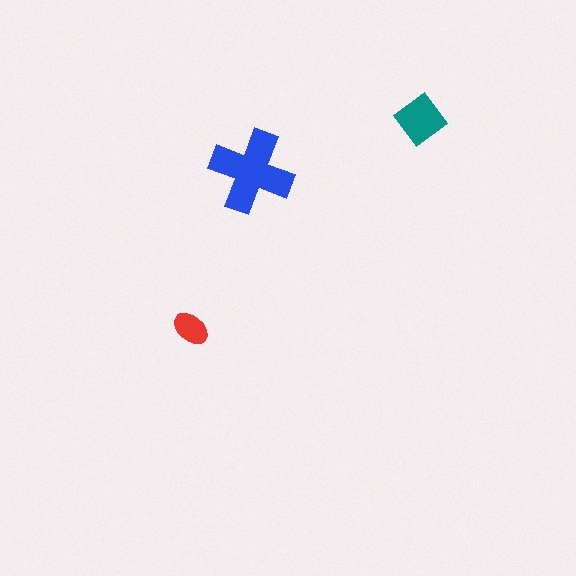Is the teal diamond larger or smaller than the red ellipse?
Larger.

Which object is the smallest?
The red ellipse.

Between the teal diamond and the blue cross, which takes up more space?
The blue cross.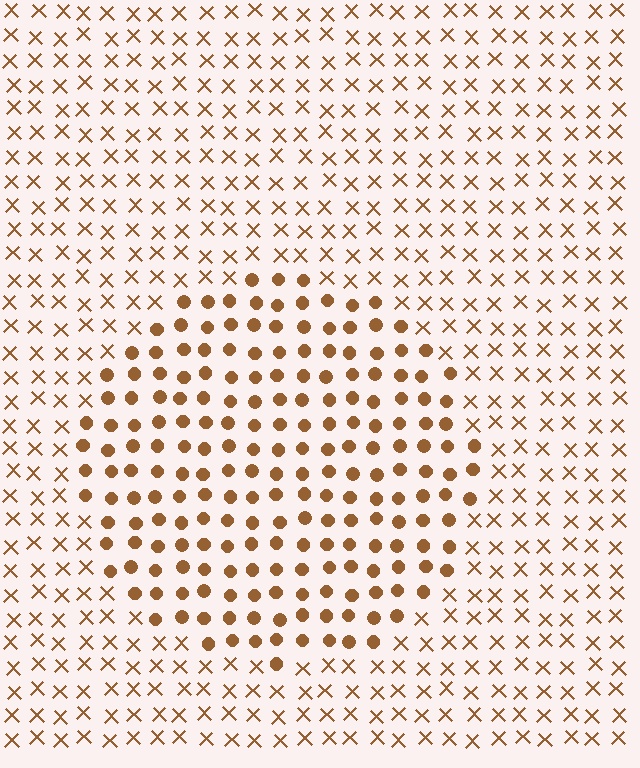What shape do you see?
I see a circle.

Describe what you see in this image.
The image is filled with small brown elements arranged in a uniform grid. A circle-shaped region contains circles, while the surrounding area contains X marks. The boundary is defined purely by the change in element shape.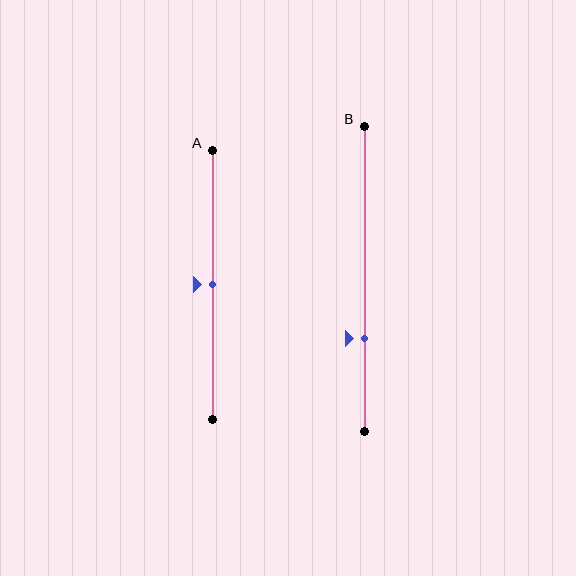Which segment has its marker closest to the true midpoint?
Segment A has its marker closest to the true midpoint.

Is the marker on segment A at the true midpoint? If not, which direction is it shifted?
Yes, the marker on segment A is at the true midpoint.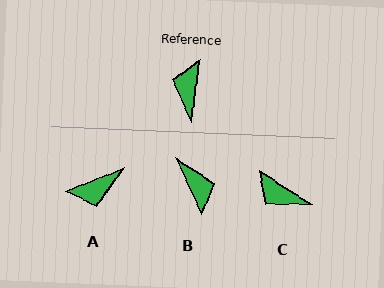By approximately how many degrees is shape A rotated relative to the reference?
Approximately 119 degrees counter-clockwise.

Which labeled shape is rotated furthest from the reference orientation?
B, about 148 degrees away.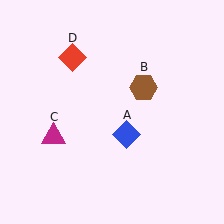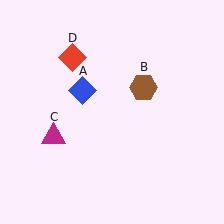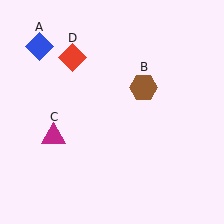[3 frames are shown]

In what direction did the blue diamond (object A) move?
The blue diamond (object A) moved up and to the left.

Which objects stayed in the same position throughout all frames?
Brown hexagon (object B) and magenta triangle (object C) and red diamond (object D) remained stationary.